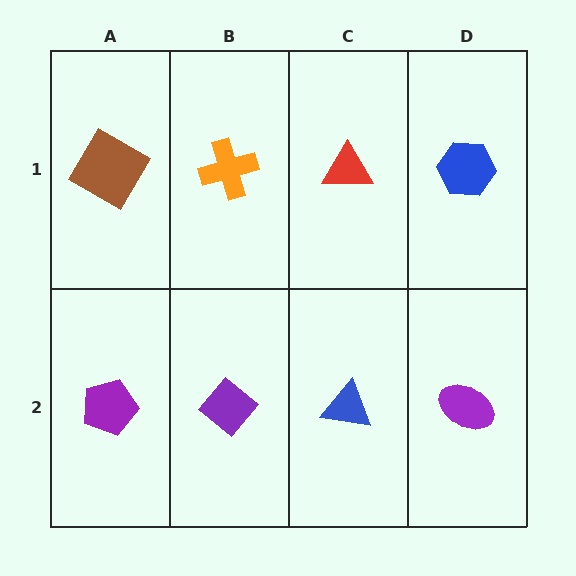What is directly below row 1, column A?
A purple pentagon.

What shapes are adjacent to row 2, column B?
An orange cross (row 1, column B), a purple pentagon (row 2, column A), a blue triangle (row 2, column C).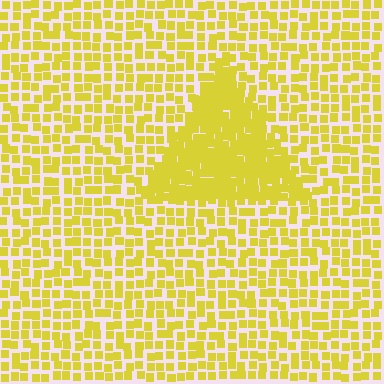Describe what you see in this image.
The image contains small yellow elements arranged at two different densities. A triangle-shaped region is visible where the elements are more densely packed than the surrounding area.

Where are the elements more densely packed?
The elements are more densely packed inside the triangle boundary.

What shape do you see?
I see a triangle.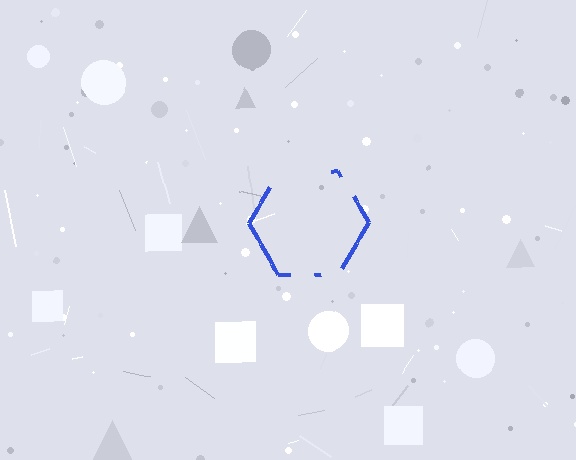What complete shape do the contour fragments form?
The contour fragments form a hexagon.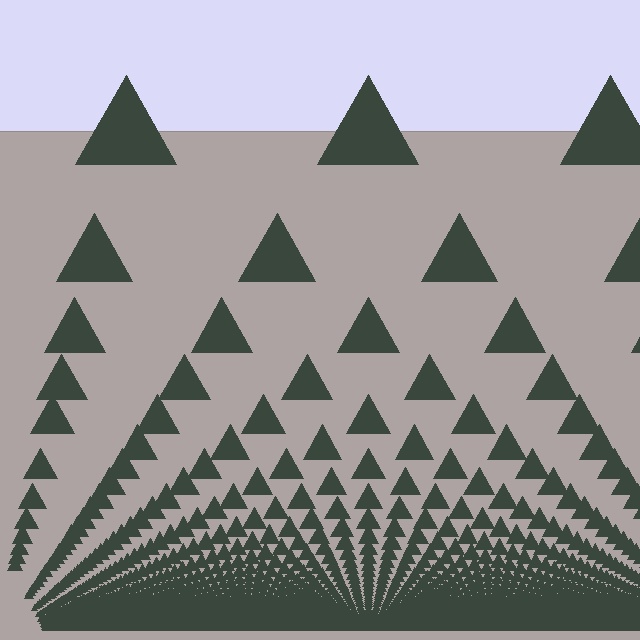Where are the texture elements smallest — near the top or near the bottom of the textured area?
Near the bottom.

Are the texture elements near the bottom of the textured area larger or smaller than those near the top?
Smaller. The gradient is inverted — elements near the bottom are smaller and denser.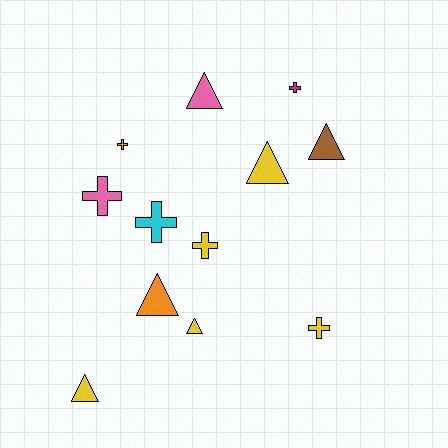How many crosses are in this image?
There are 6 crosses.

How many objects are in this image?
There are 12 objects.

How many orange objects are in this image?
There are 2 orange objects.